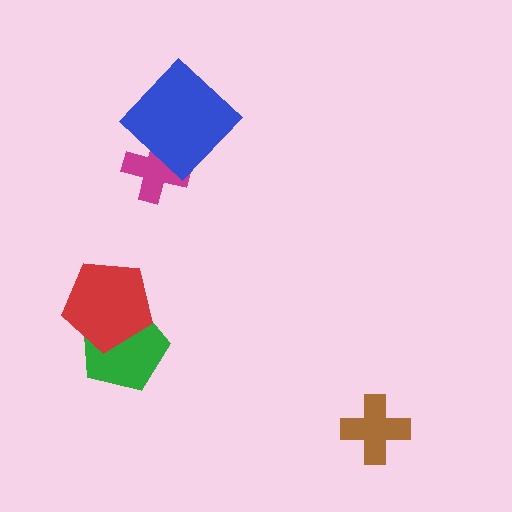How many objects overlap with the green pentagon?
1 object overlaps with the green pentagon.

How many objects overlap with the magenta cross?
1 object overlaps with the magenta cross.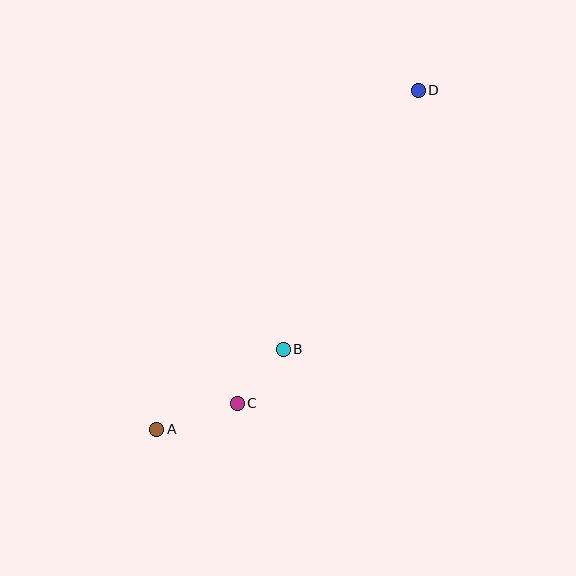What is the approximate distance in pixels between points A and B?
The distance between A and B is approximately 149 pixels.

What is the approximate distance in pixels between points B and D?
The distance between B and D is approximately 292 pixels.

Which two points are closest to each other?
Points B and C are closest to each other.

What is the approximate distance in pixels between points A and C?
The distance between A and C is approximately 85 pixels.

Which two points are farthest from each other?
Points A and D are farthest from each other.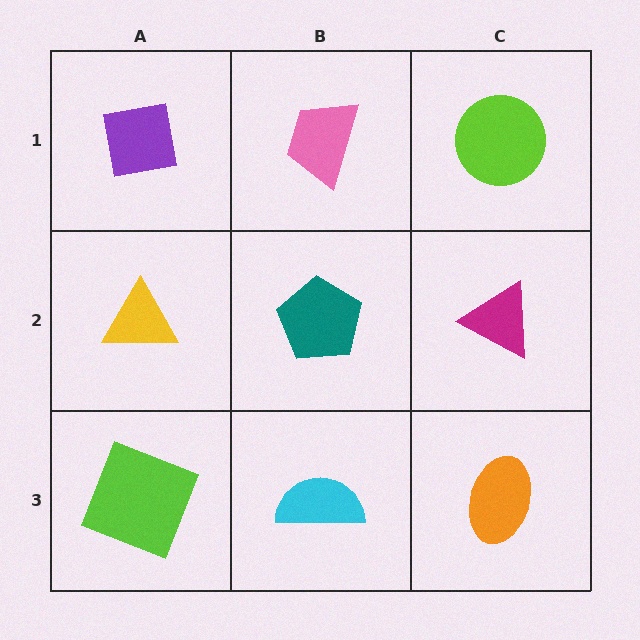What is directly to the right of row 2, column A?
A teal pentagon.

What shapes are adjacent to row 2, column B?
A pink trapezoid (row 1, column B), a cyan semicircle (row 3, column B), a yellow triangle (row 2, column A), a magenta triangle (row 2, column C).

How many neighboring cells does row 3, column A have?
2.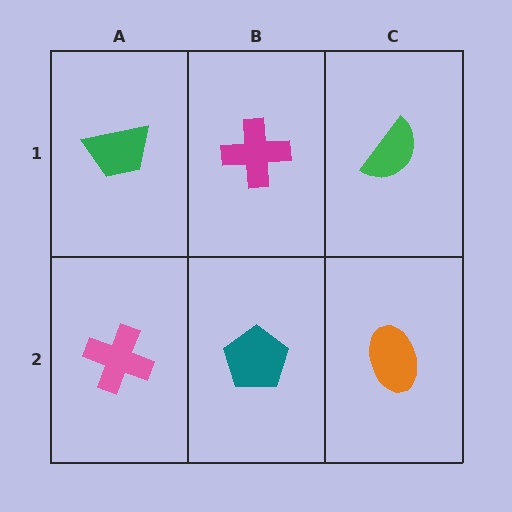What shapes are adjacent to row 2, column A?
A green trapezoid (row 1, column A), a teal pentagon (row 2, column B).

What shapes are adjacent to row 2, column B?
A magenta cross (row 1, column B), a pink cross (row 2, column A), an orange ellipse (row 2, column C).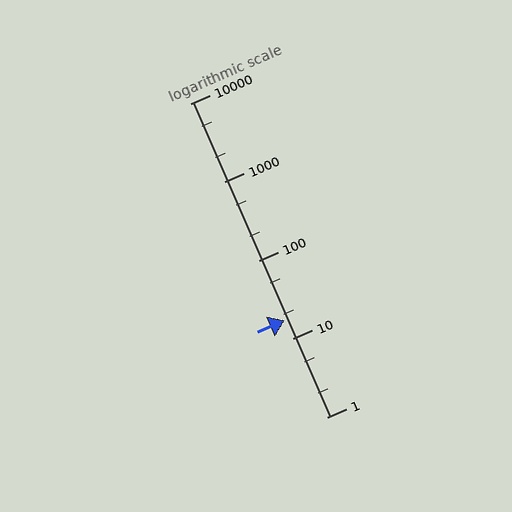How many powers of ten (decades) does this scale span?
The scale spans 4 decades, from 1 to 10000.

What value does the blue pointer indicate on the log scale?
The pointer indicates approximately 17.